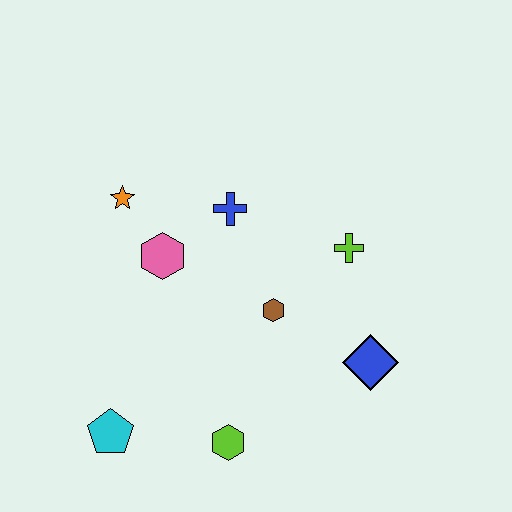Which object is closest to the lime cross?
The brown hexagon is closest to the lime cross.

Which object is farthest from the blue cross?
The cyan pentagon is farthest from the blue cross.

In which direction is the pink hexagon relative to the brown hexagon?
The pink hexagon is to the left of the brown hexagon.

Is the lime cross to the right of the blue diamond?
No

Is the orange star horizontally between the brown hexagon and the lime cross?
No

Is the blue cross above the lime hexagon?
Yes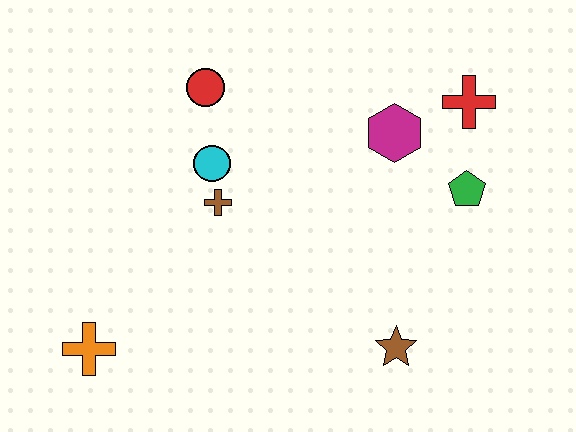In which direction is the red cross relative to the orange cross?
The red cross is to the right of the orange cross.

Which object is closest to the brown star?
The green pentagon is closest to the brown star.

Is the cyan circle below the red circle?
Yes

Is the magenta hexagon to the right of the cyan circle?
Yes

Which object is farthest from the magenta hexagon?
The orange cross is farthest from the magenta hexagon.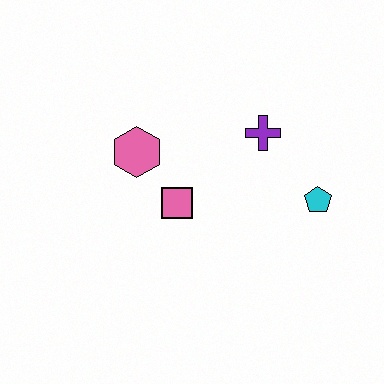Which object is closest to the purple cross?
The cyan pentagon is closest to the purple cross.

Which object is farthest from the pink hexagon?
The cyan pentagon is farthest from the pink hexagon.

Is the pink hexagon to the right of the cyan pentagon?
No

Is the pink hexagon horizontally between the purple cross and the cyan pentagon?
No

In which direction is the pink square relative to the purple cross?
The pink square is to the left of the purple cross.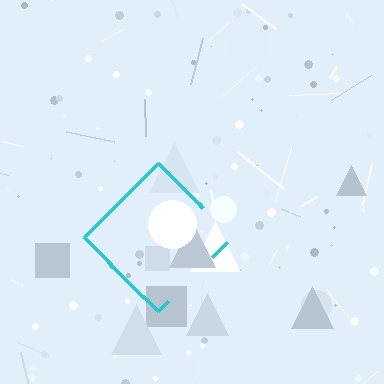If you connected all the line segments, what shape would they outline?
They would outline a diamond.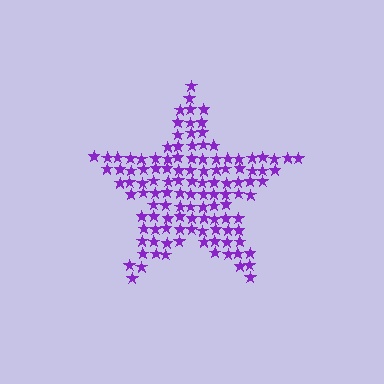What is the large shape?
The large shape is a star.